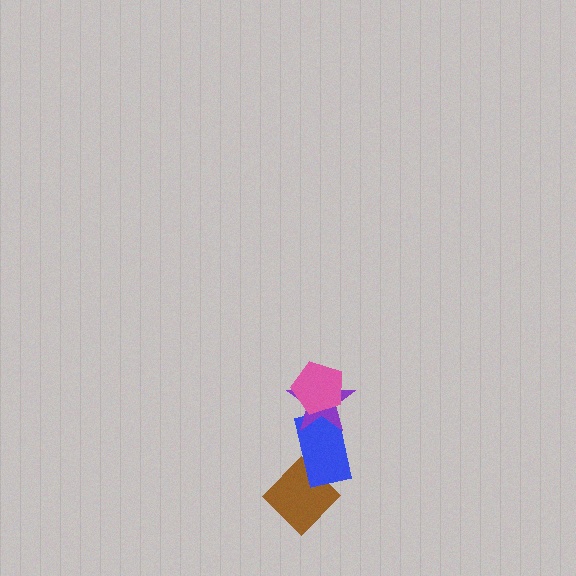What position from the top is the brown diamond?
The brown diamond is 4th from the top.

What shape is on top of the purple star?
The pink pentagon is on top of the purple star.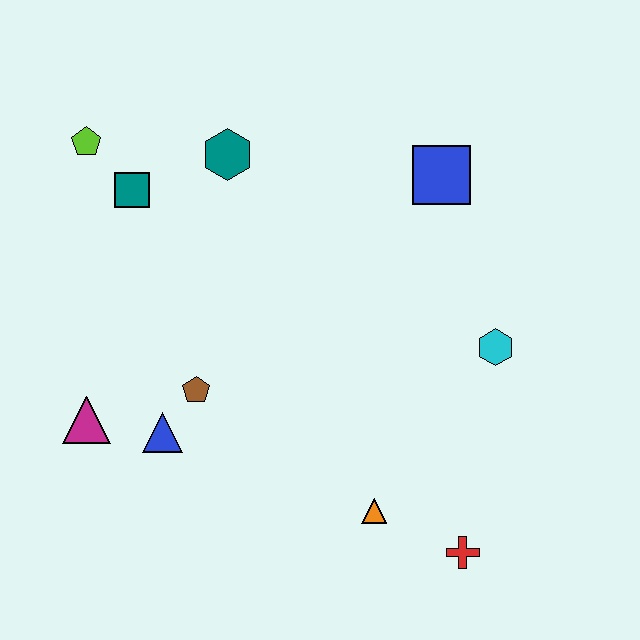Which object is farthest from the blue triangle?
The blue square is farthest from the blue triangle.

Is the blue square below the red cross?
No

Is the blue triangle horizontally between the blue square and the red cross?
No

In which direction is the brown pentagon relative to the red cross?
The brown pentagon is to the left of the red cross.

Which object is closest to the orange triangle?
The red cross is closest to the orange triangle.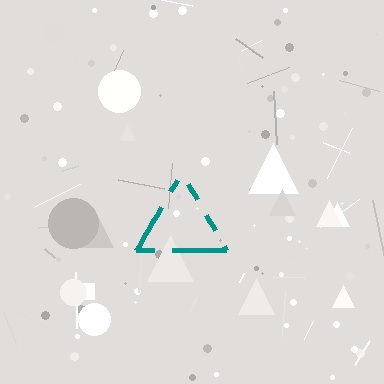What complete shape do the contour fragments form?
The contour fragments form a triangle.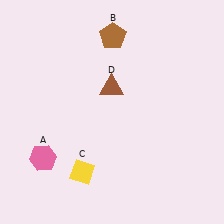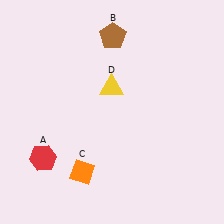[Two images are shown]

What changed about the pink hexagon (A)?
In Image 1, A is pink. In Image 2, it changed to red.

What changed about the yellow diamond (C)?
In Image 1, C is yellow. In Image 2, it changed to orange.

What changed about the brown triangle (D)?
In Image 1, D is brown. In Image 2, it changed to yellow.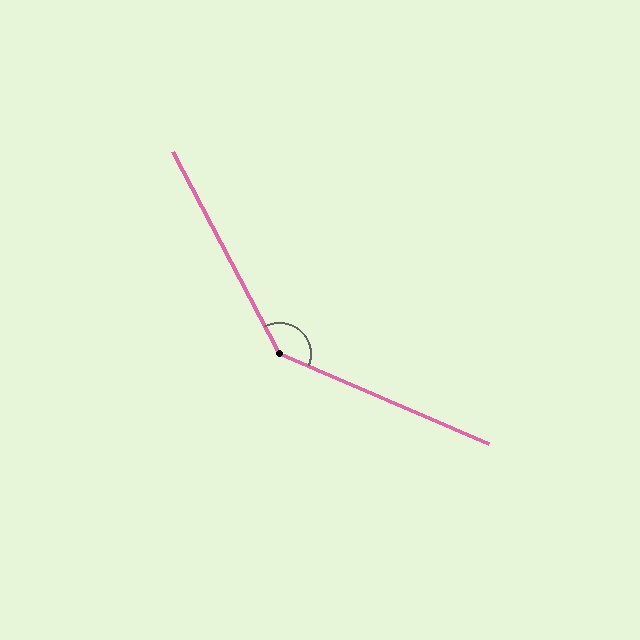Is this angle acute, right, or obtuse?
It is obtuse.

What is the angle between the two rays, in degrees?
Approximately 141 degrees.